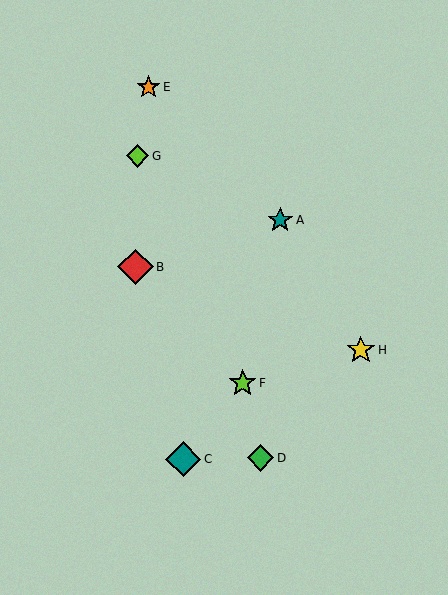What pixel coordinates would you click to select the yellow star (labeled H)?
Click at (361, 350) to select the yellow star H.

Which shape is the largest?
The red diamond (labeled B) is the largest.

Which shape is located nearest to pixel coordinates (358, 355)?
The yellow star (labeled H) at (361, 350) is nearest to that location.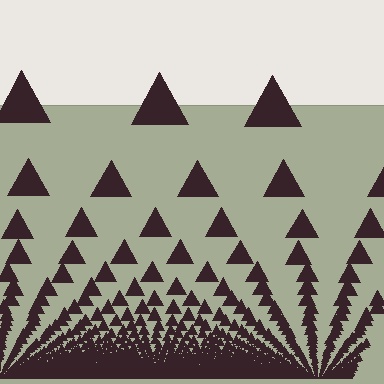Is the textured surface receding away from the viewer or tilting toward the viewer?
The surface appears to tilt toward the viewer. Texture elements get larger and sparser toward the top.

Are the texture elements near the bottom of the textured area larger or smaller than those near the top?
Smaller. The gradient is inverted — elements near the bottom are smaller and denser.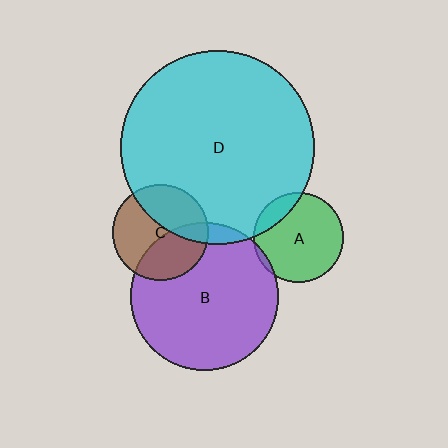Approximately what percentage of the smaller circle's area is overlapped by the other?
Approximately 15%.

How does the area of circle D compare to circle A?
Approximately 4.6 times.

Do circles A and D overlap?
Yes.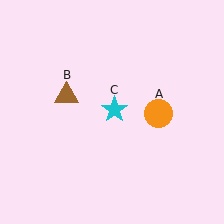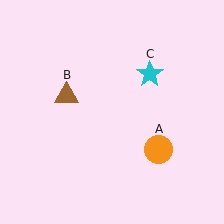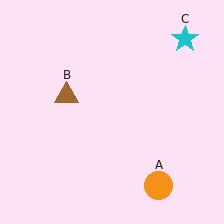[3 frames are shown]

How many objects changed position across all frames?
2 objects changed position: orange circle (object A), cyan star (object C).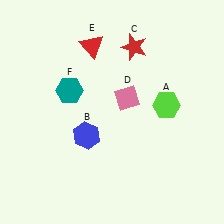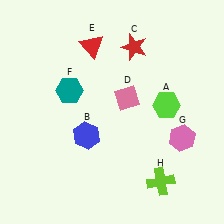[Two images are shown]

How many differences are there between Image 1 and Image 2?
There are 2 differences between the two images.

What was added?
A pink hexagon (G), a lime cross (H) were added in Image 2.